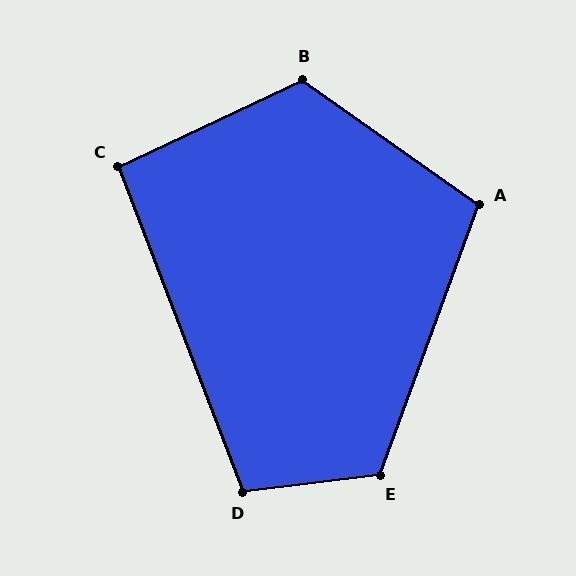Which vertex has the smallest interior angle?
C, at approximately 94 degrees.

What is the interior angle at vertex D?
Approximately 104 degrees (obtuse).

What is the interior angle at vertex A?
Approximately 105 degrees (obtuse).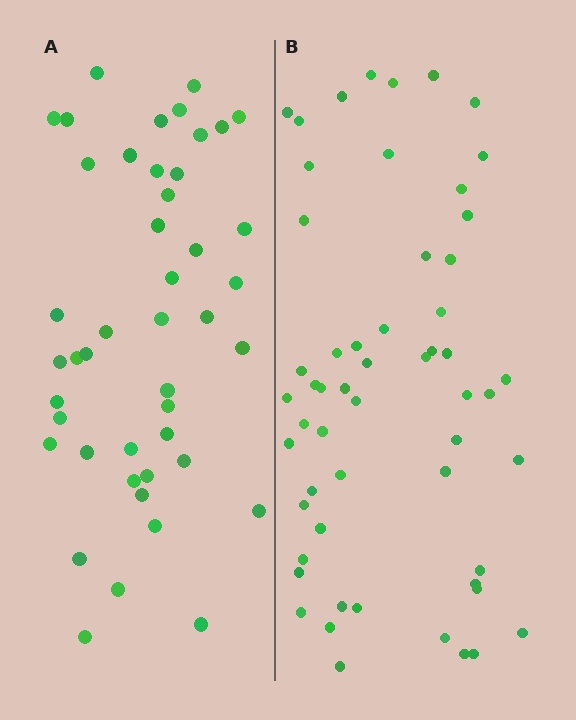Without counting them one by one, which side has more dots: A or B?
Region B (the right region) has more dots.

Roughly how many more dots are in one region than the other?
Region B has roughly 12 or so more dots than region A.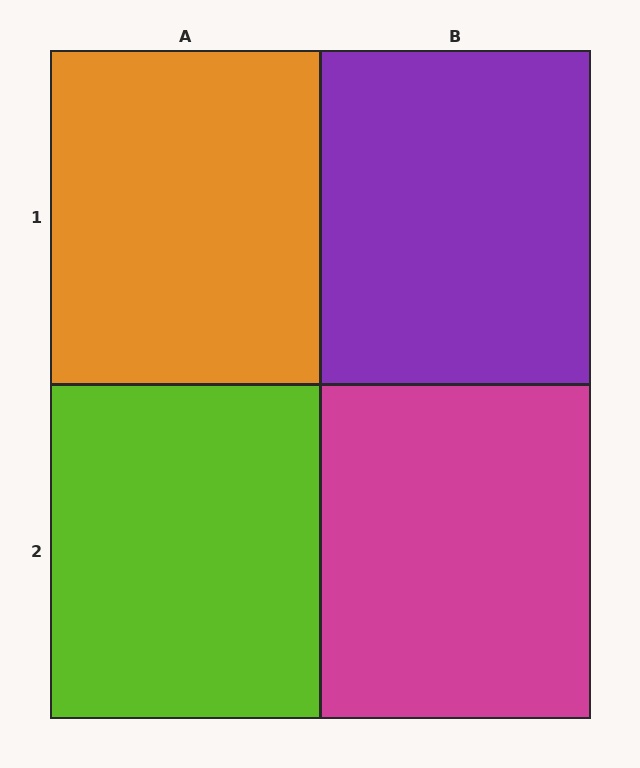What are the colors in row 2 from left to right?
Lime, magenta.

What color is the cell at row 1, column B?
Purple.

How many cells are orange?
1 cell is orange.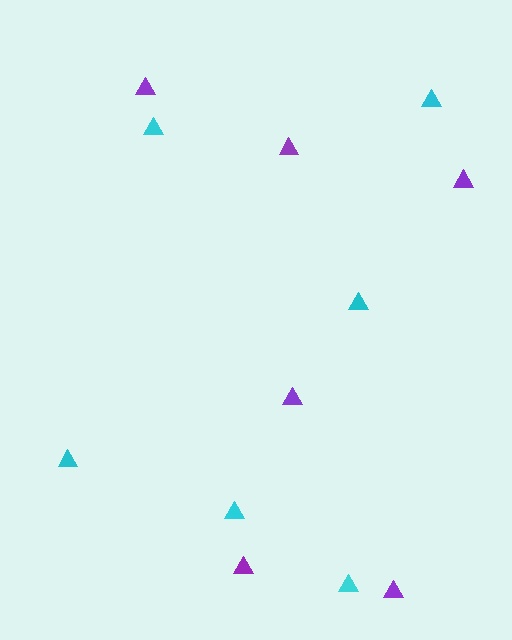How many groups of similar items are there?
There are 2 groups: one group of cyan triangles (6) and one group of purple triangles (6).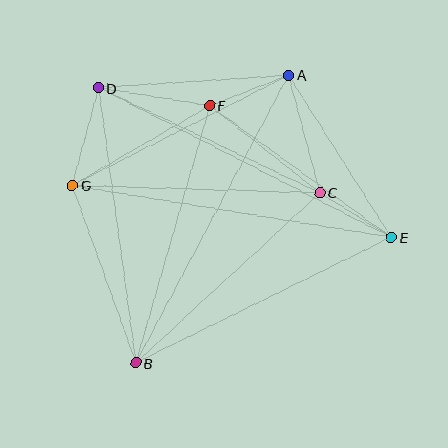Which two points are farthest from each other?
Points D and E are farthest from each other.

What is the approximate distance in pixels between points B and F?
The distance between B and F is approximately 268 pixels.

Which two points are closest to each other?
Points A and F are closest to each other.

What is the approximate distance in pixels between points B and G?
The distance between B and G is approximately 189 pixels.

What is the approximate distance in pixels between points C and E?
The distance between C and E is approximately 85 pixels.